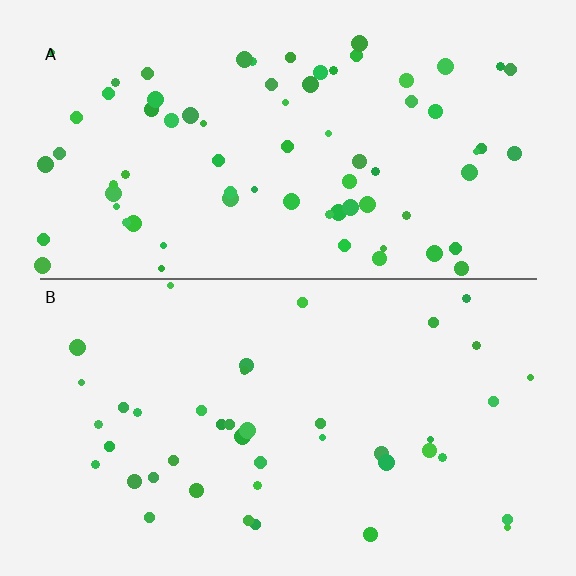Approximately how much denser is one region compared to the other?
Approximately 1.7× — region A over region B.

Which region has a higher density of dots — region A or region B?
A (the top).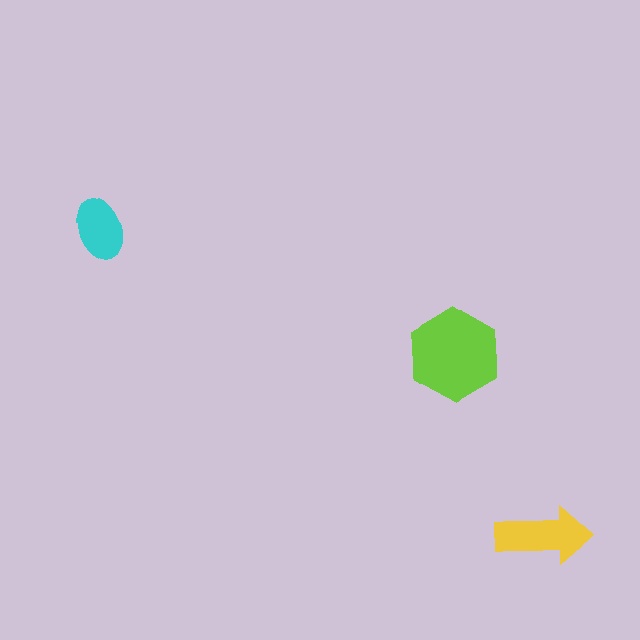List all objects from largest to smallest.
The lime hexagon, the yellow arrow, the cyan ellipse.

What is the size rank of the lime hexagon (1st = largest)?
1st.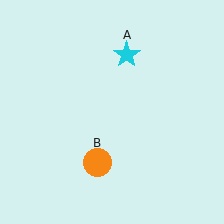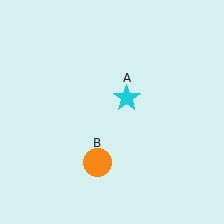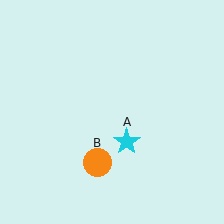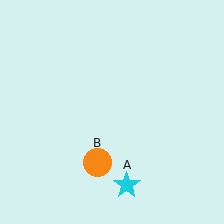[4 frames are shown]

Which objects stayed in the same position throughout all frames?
Orange circle (object B) remained stationary.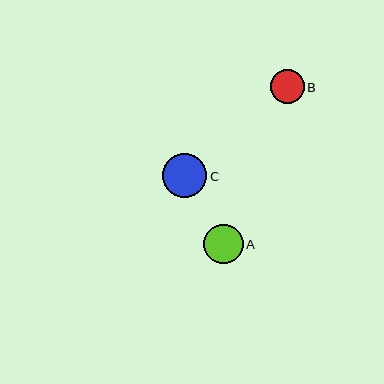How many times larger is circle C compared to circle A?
Circle C is approximately 1.1 times the size of circle A.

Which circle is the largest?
Circle C is the largest with a size of approximately 44 pixels.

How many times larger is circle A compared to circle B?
Circle A is approximately 1.2 times the size of circle B.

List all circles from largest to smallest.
From largest to smallest: C, A, B.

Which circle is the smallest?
Circle B is the smallest with a size of approximately 34 pixels.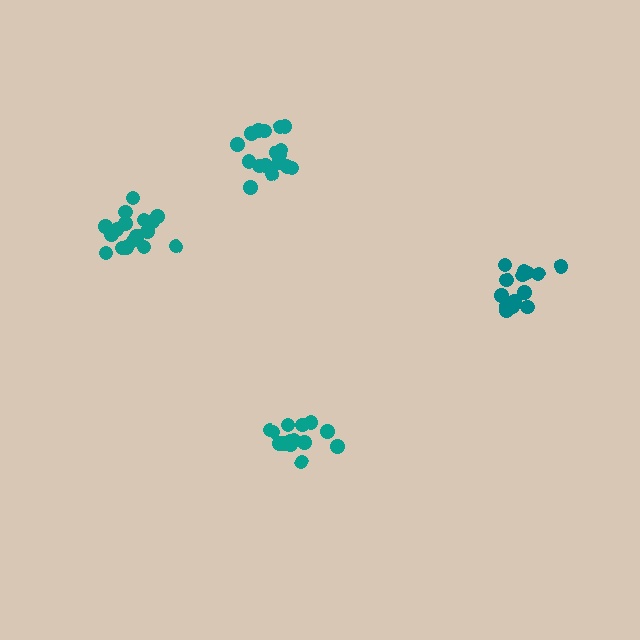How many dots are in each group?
Group 1: 18 dots, Group 2: 17 dots, Group 3: 14 dots, Group 4: 14 dots (63 total).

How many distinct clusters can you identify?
There are 4 distinct clusters.